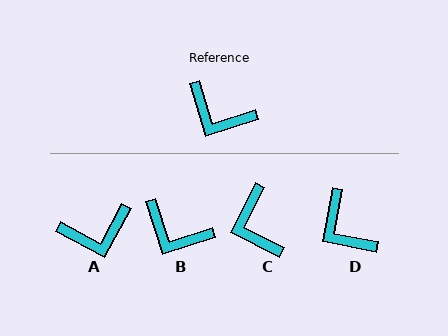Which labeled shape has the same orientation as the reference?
B.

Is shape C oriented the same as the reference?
No, it is off by about 44 degrees.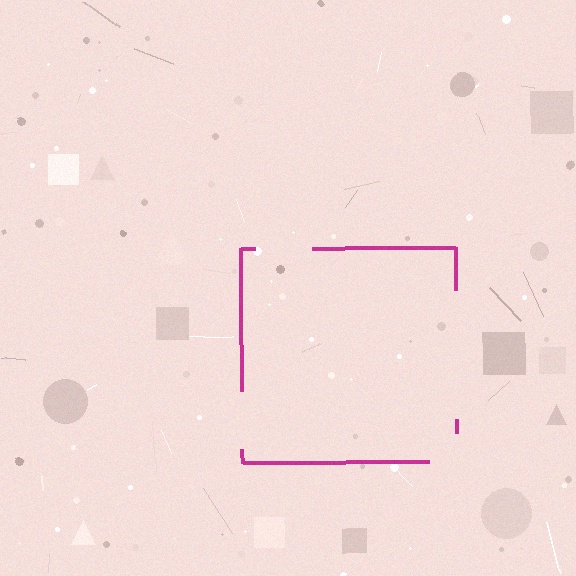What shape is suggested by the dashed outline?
The dashed outline suggests a square.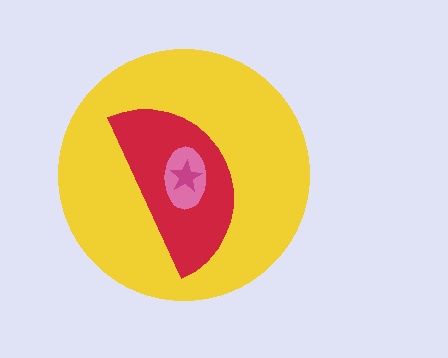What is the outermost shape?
The yellow circle.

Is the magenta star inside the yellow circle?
Yes.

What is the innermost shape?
The magenta star.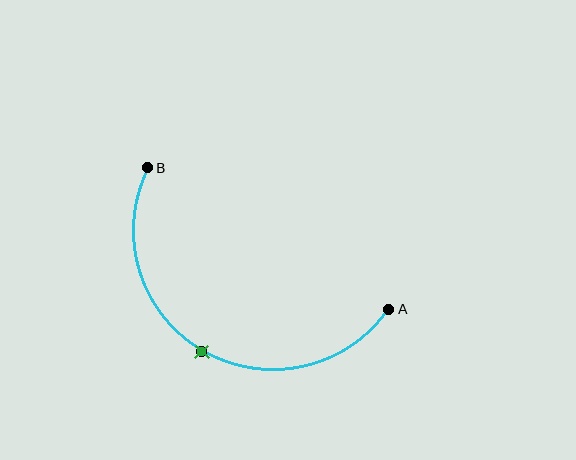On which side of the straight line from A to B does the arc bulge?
The arc bulges below the straight line connecting A and B.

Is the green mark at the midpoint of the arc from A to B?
Yes. The green mark lies on the arc at equal arc-length from both A and B — it is the arc midpoint.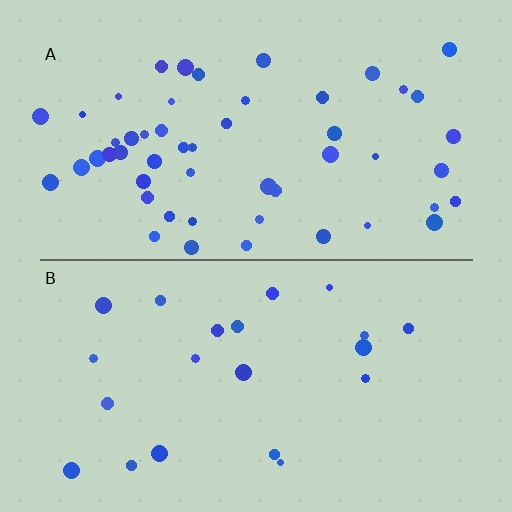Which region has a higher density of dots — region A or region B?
A (the top).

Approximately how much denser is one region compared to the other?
Approximately 2.4× — region A over region B.